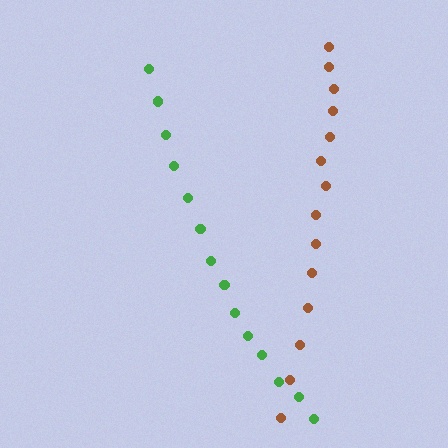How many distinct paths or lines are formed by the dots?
There are 2 distinct paths.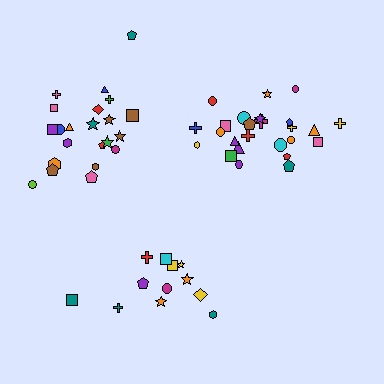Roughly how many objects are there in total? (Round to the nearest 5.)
Roughly 60 objects in total.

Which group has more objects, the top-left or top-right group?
The top-right group.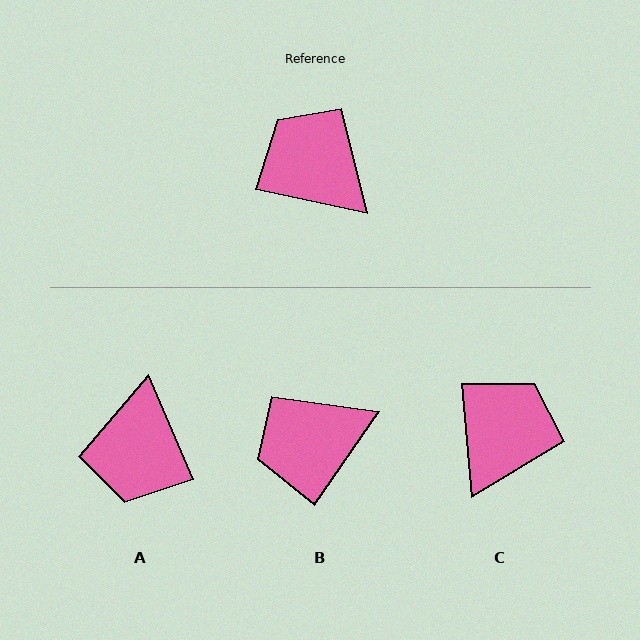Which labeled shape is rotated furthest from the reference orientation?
A, about 125 degrees away.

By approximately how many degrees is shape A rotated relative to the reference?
Approximately 125 degrees counter-clockwise.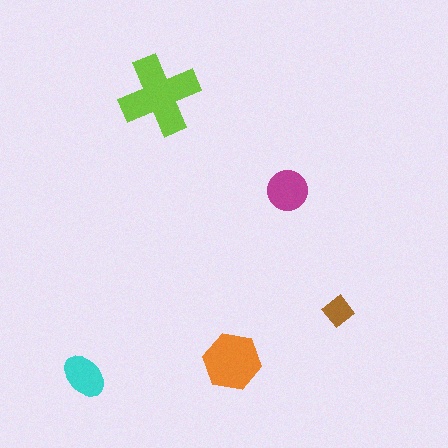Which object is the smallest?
The brown diamond.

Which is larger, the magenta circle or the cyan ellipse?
The magenta circle.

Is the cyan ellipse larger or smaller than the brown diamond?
Larger.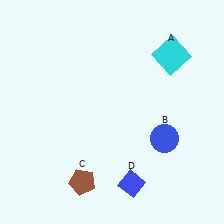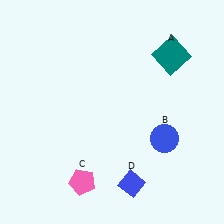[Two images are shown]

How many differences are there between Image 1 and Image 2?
There are 2 differences between the two images.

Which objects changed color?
A changed from cyan to teal. C changed from brown to pink.